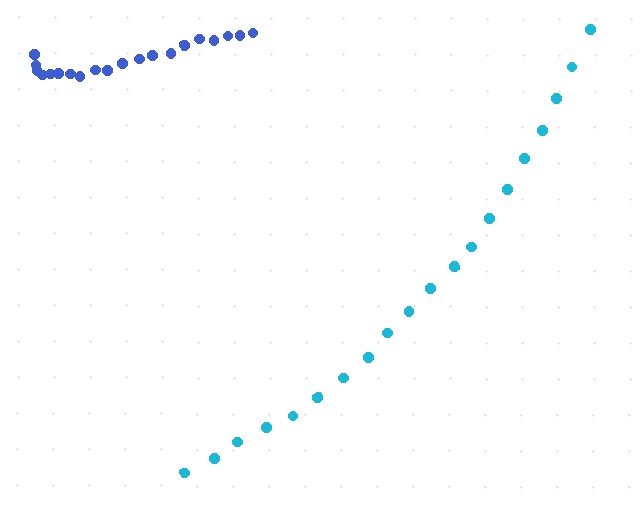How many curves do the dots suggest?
There are 2 distinct paths.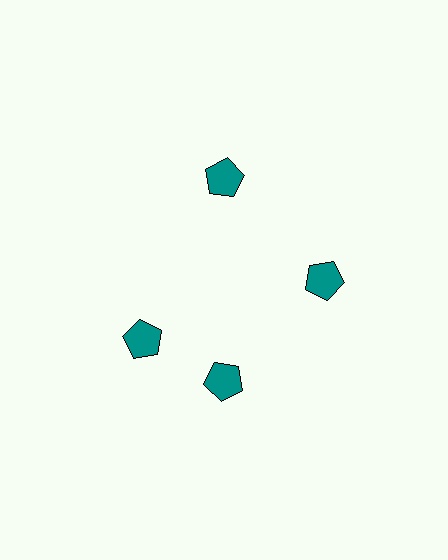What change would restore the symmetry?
The symmetry would be restored by rotating it back into even spacing with its neighbors so that all 4 pentagons sit at equal angles and equal distance from the center.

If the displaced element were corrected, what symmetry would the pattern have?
It would have 4-fold rotational symmetry — the pattern would map onto itself every 90 degrees.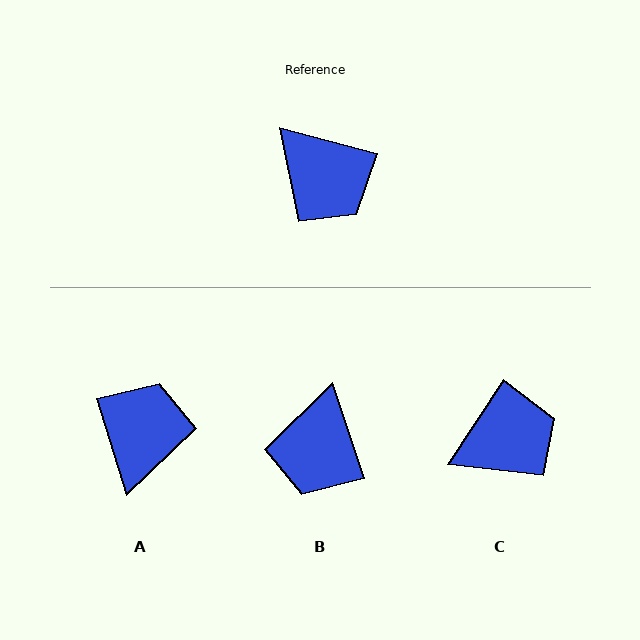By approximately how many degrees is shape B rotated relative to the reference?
Approximately 57 degrees clockwise.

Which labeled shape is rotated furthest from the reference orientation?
A, about 123 degrees away.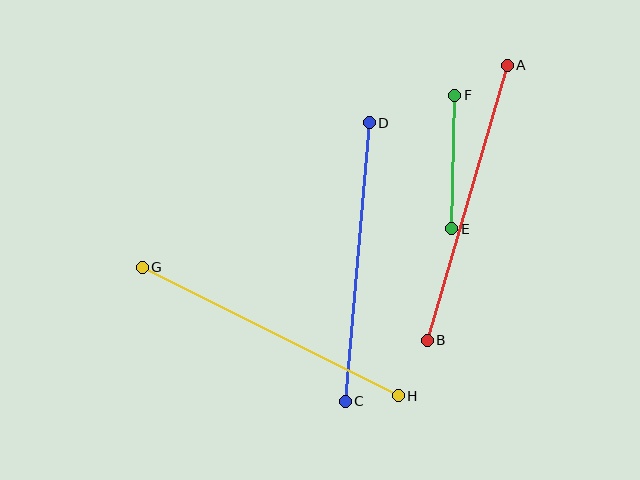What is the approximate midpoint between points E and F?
The midpoint is at approximately (453, 162) pixels.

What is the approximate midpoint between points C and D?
The midpoint is at approximately (357, 262) pixels.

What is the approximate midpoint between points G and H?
The midpoint is at approximately (270, 332) pixels.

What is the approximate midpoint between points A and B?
The midpoint is at approximately (467, 203) pixels.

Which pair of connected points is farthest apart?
Points A and B are farthest apart.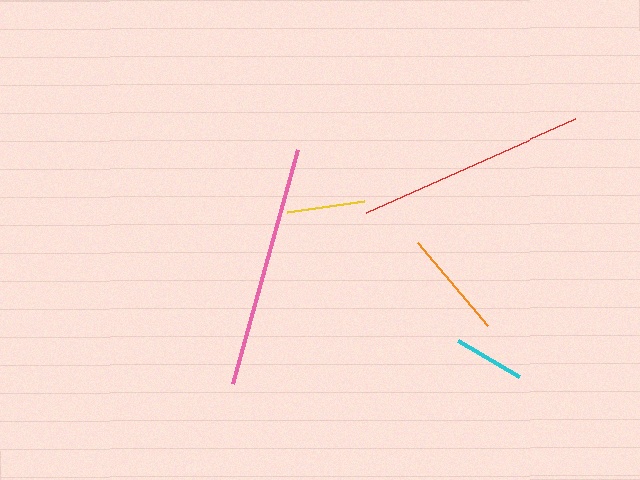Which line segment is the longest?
The pink line is the longest at approximately 243 pixels.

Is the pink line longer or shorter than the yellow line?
The pink line is longer than the yellow line.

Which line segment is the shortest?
The cyan line is the shortest at approximately 71 pixels.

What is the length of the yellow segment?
The yellow segment is approximately 78 pixels long.